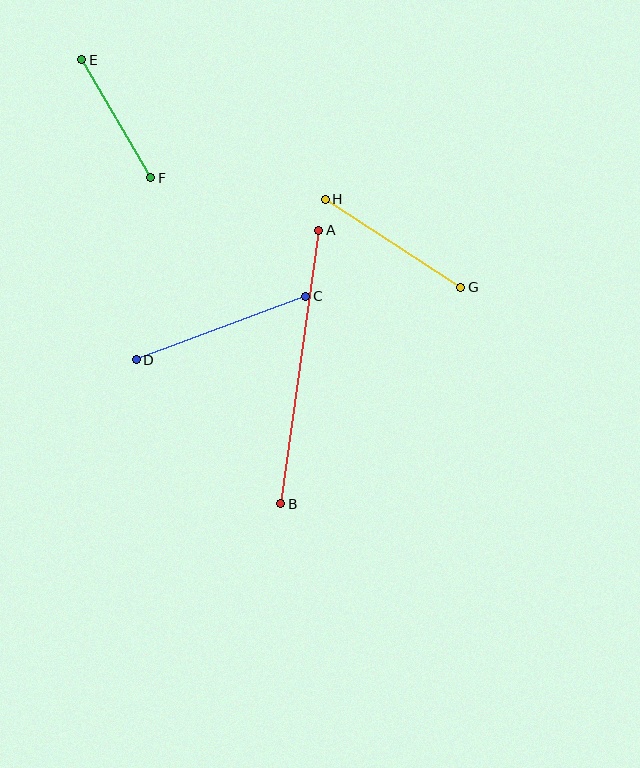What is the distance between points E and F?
The distance is approximately 137 pixels.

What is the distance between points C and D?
The distance is approximately 181 pixels.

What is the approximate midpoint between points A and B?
The midpoint is at approximately (300, 367) pixels.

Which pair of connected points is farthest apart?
Points A and B are farthest apart.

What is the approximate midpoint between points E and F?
The midpoint is at approximately (116, 119) pixels.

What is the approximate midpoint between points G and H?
The midpoint is at approximately (393, 243) pixels.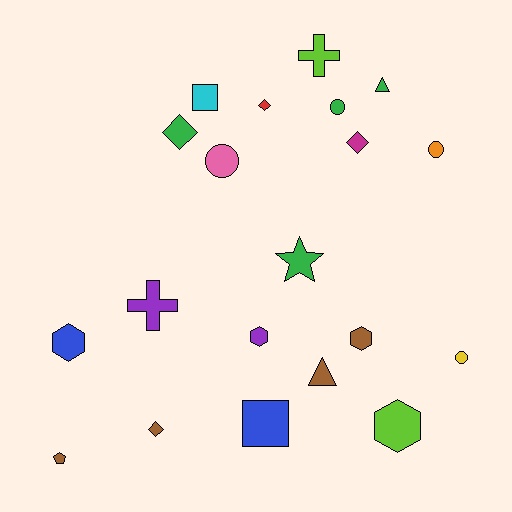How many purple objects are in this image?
There are 2 purple objects.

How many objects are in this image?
There are 20 objects.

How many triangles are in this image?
There are 2 triangles.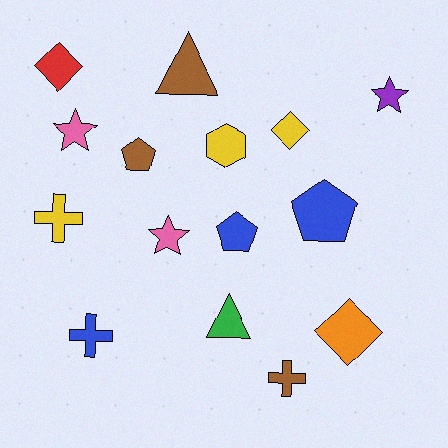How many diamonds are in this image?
There are 3 diamonds.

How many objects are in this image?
There are 15 objects.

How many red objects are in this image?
There is 1 red object.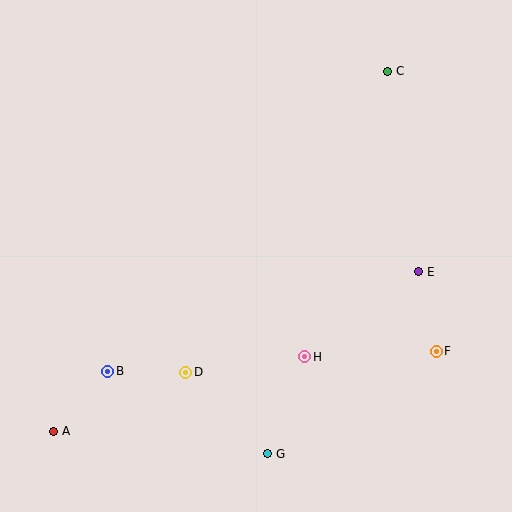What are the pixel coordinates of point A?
Point A is at (54, 431).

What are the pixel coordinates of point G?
Point G is at (268, 454).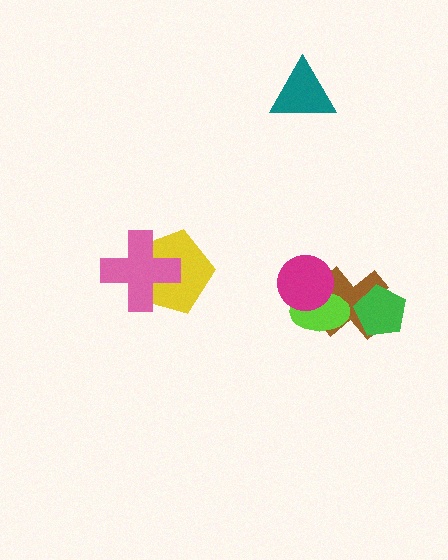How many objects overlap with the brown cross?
3 objects overlap with the brown cross.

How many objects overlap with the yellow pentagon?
1 object overlaps with the yellow pentagon.